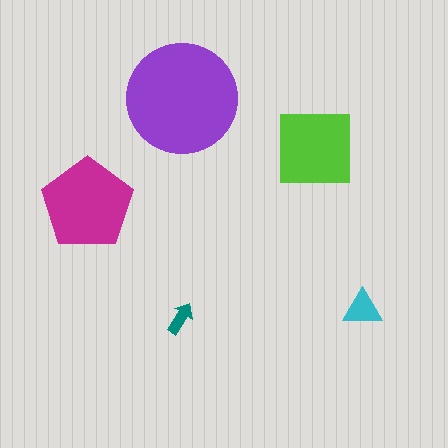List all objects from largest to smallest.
The purple circle, the magenta pentagon, the lime square, the cyan triangle, the teal arrow.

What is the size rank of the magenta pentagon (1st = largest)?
2nd.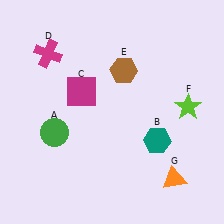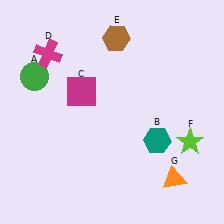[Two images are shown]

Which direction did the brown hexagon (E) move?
The brown hexagon (E) moved up.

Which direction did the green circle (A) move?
The green circle (A) moved up.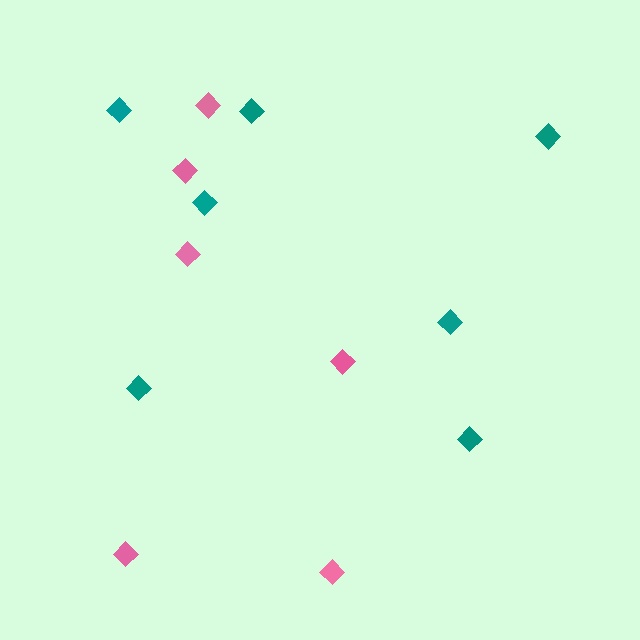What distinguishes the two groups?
There are 2 groups: one group of teal diamonds (7) and one group of pink diamonds (6).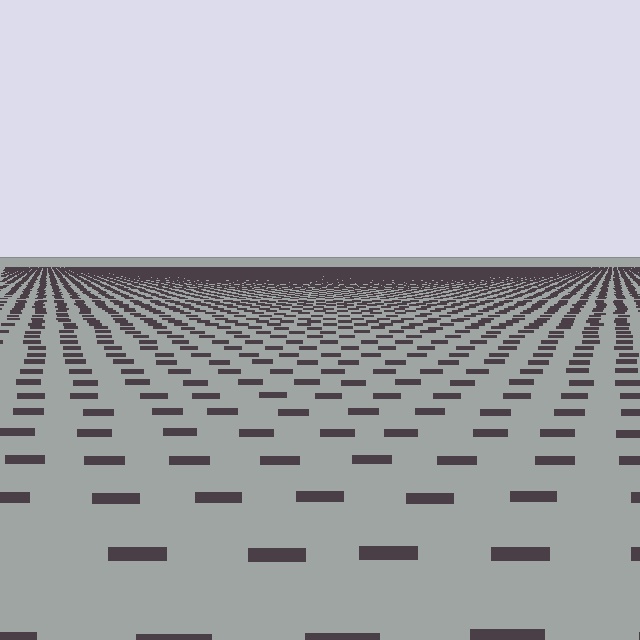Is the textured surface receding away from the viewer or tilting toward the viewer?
The surface is receding away from the viewer. Texture elements get smaller and denser toward the top.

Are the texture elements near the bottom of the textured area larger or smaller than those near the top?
Larger. Near the bottom, elements are closer to the viewer and appear at a bigger on-screen size.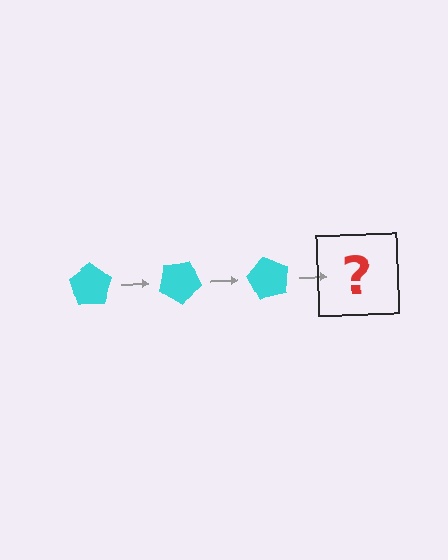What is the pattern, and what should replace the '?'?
The pattern is that the pentagon rotates 30 degrees each step. The '?' should be a cyan pentagon rotated 90 degrees.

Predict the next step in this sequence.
The next step is a cyan pentagon rotated 90 degrees.